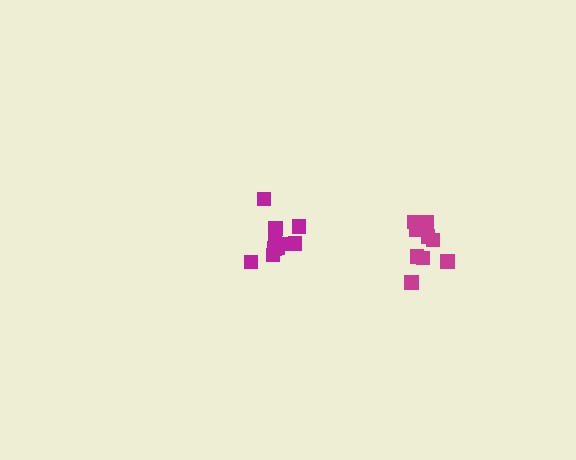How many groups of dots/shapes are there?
There are 2 groups.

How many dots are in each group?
Group 1: 10 dots, Group 2: 9 dots (19 total).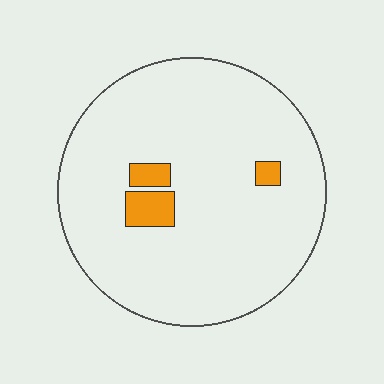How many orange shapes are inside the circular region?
3.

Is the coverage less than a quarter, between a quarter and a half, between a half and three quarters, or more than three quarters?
Less than a quarter.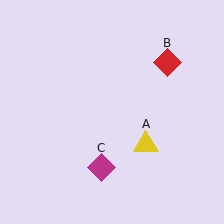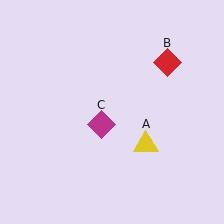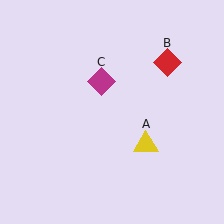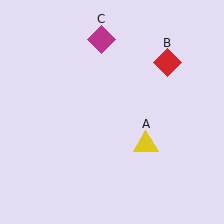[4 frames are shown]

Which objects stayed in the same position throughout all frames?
Yellow triangle (object A) and red diamond (object B) remained stationary.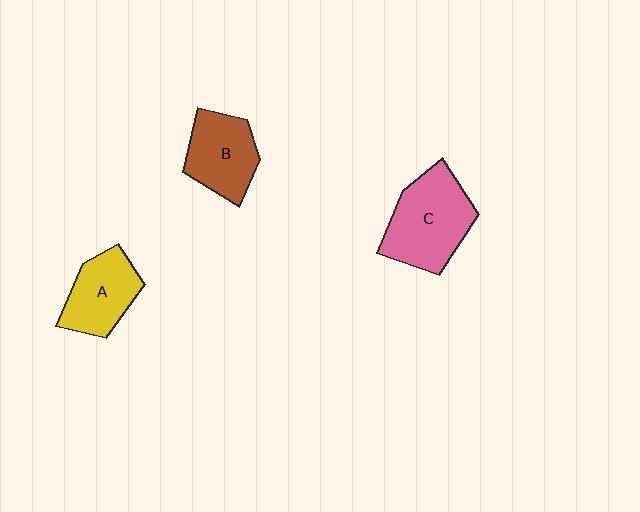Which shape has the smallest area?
Shape A (yellow).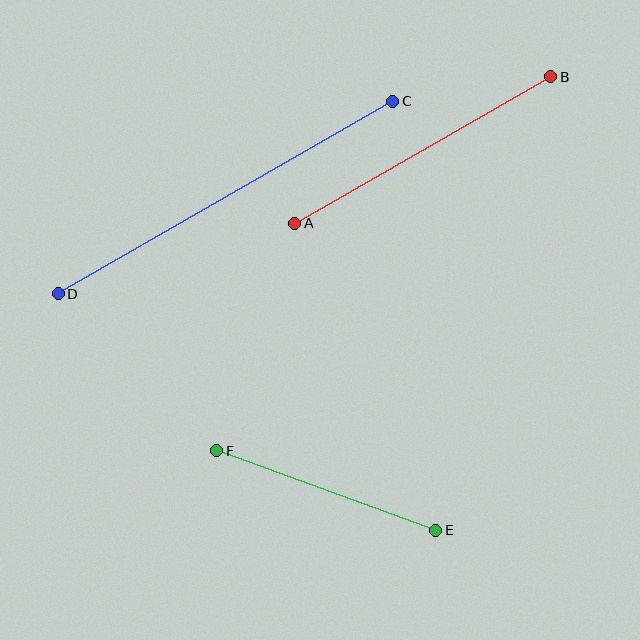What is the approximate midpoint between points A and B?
The midpoint is at approximately (423, 150) pixels.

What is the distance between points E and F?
The distance is approximately 233 pixels.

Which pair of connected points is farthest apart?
Points C and D are farthest apart.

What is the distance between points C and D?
The distance is approximately 386 pixels.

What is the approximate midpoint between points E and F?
The midpoint is at approximately (326, 490) pixels.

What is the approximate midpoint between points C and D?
The midpoint is at approximately (226, 198) pixels.